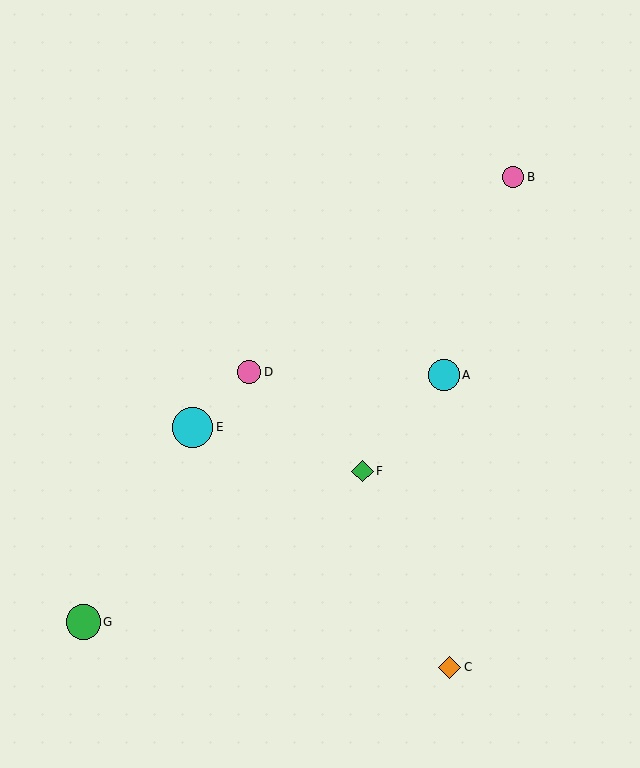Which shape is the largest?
The cyan circle (labeled E) is the largest.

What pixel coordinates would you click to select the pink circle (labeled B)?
Click at (513, 177) to select the pink circle B.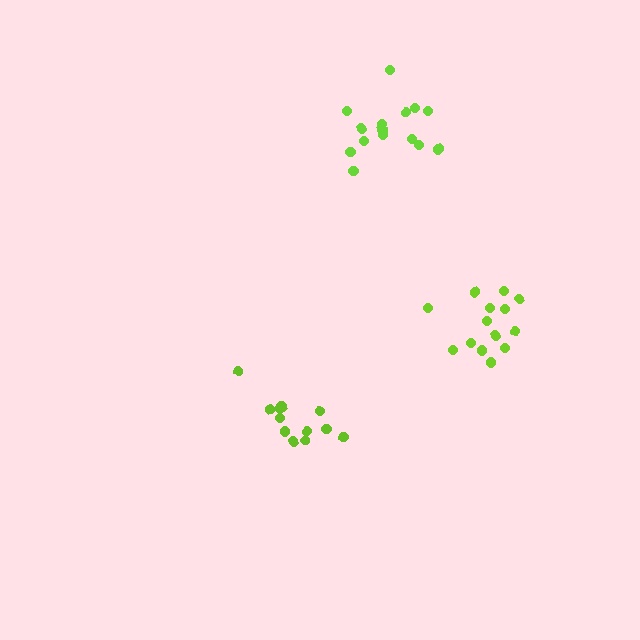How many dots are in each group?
Group 1: 12 dots, Group 2: 14 dots, Group 3: 15 dots (41 total).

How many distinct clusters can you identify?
There are 3 distinct clusters.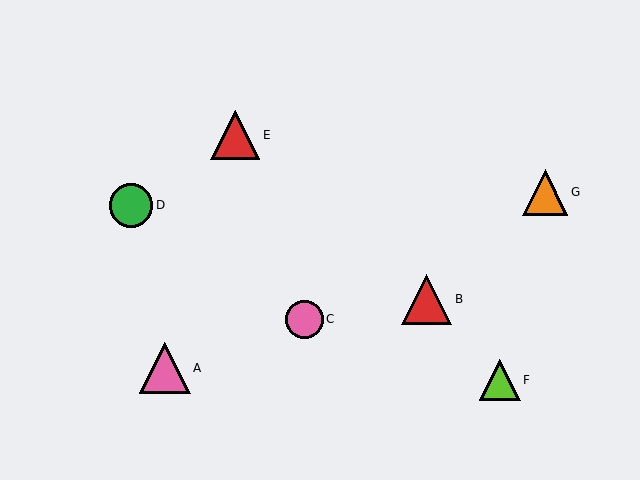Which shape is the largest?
The red triangle (labeled B) is the largest.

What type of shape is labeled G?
Shape G is an orange triangle.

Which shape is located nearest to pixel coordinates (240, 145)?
The red triangle (labeled E) at (235, 135) is nearest to that location.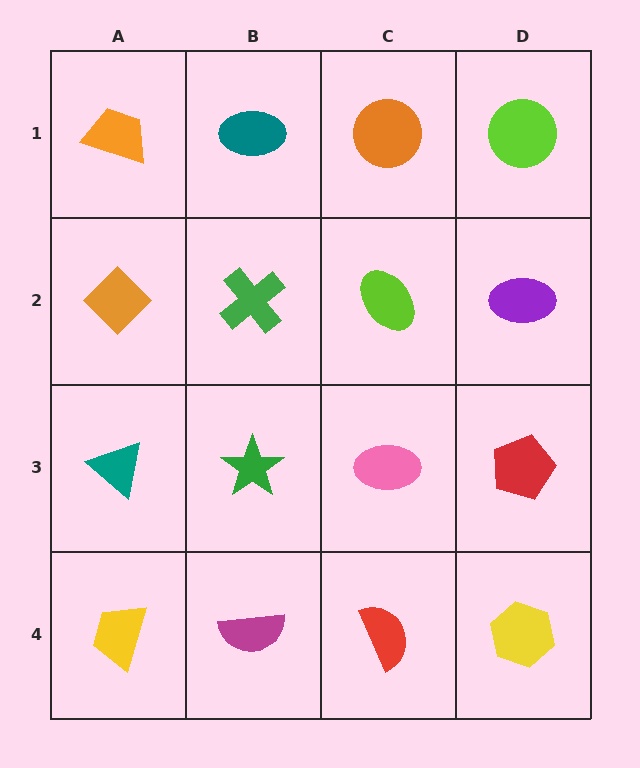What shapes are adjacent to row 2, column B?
A teal ellipse (row 1, column B), a green star (row 3, column B), an orange diamond (row 2, column A), a lime ellipse (row 2, column C).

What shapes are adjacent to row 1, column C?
A lime ellipse (row 2, column C), a teal ellipse (row 1, column B), a lime circle (row 1, column D).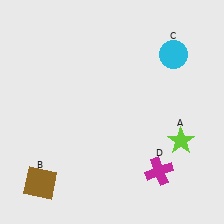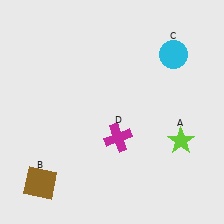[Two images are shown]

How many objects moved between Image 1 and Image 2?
1 object moved between the two images.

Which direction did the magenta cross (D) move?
The magenta cross (D) moved left.